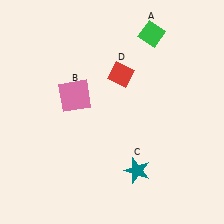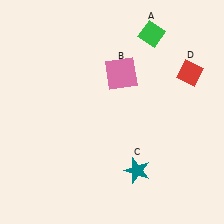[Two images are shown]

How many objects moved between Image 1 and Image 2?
2 objects moved between the two images.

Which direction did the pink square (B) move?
The pink square (B) moved right.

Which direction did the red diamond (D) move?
The red diamond (D) moved right.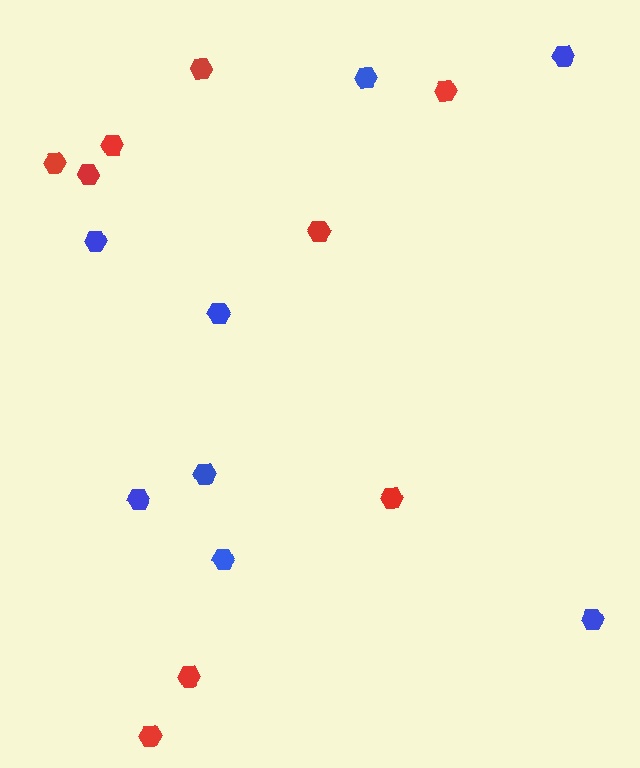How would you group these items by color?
There are 2 groups: one group of red hexagons (9) and one group of blue hexagons (8).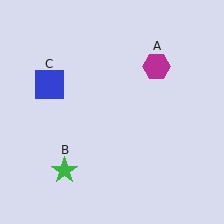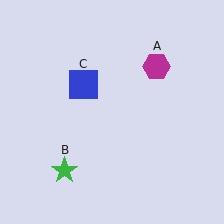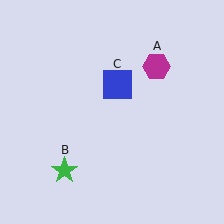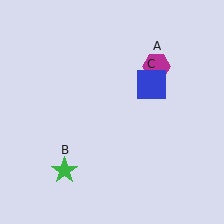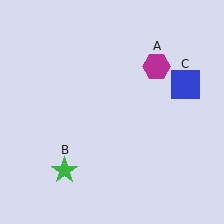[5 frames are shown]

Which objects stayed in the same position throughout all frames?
Magenta hexagon (object A) and green star (object B) remained stationary.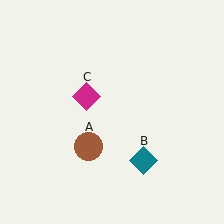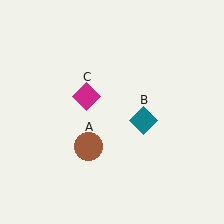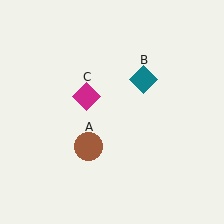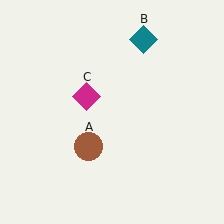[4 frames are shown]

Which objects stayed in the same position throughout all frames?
Brown circle (object A) and magenta diamond (object C) remained stationary.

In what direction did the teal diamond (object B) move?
The teal diamond (object B) moved up.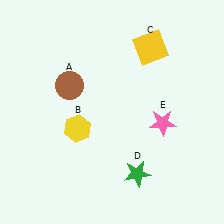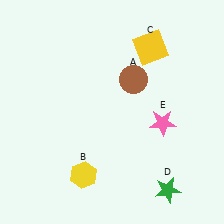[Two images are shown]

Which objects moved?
The objects that moved are: the brown circle (A), the yellow hexagon (B), the green star (D).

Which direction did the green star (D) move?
The green star (D) moved right.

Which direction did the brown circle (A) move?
The brown circle (A) moved right.